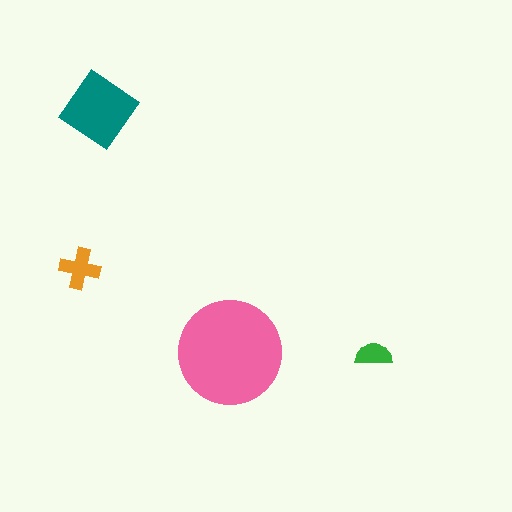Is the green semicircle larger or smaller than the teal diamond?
Smaller.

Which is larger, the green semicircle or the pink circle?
The pink circle.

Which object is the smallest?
The green semicircle.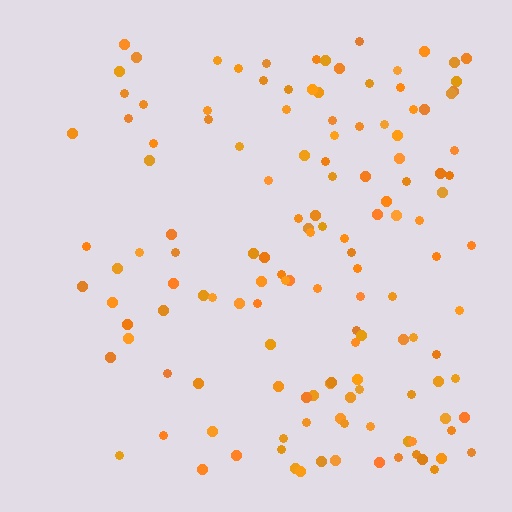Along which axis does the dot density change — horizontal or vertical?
Horizontal.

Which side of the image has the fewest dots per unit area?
The left.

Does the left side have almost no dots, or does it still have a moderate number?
Still a moderate number, just noticeably fewer than the right.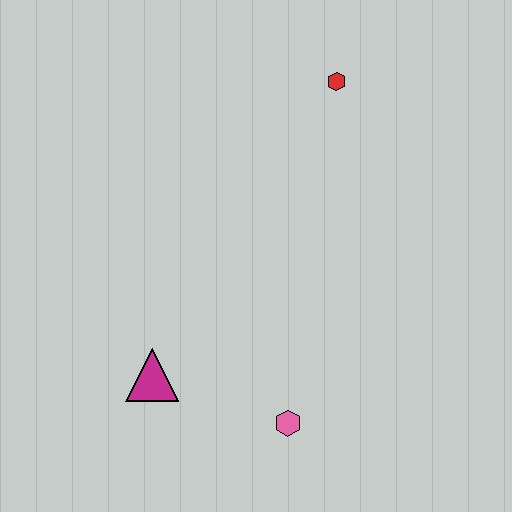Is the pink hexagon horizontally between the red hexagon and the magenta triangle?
Yes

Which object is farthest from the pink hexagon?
The red hexagon is farthest from the pink hexagon.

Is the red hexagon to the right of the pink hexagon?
Yes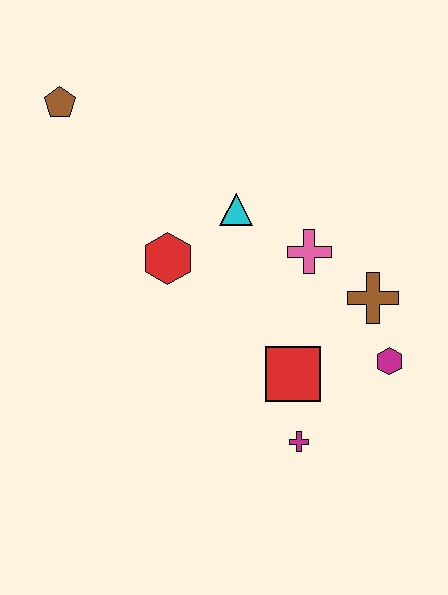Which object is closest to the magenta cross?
The red square is closest to the magenta cross.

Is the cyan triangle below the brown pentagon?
Yes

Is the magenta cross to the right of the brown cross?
No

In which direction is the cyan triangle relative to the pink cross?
The cyan triangle is to the left of the pink cross.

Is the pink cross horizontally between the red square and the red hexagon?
No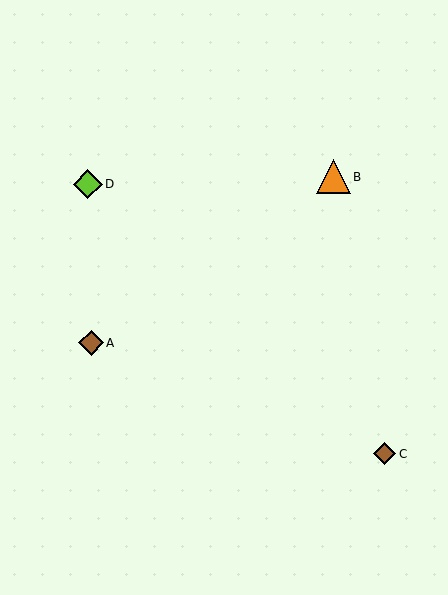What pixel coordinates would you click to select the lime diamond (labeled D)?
Click at (88, 184) to select the lime diamond D.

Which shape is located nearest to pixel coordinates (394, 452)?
The brown diamond (labeled C) at (385, 454) is nearest to that location.